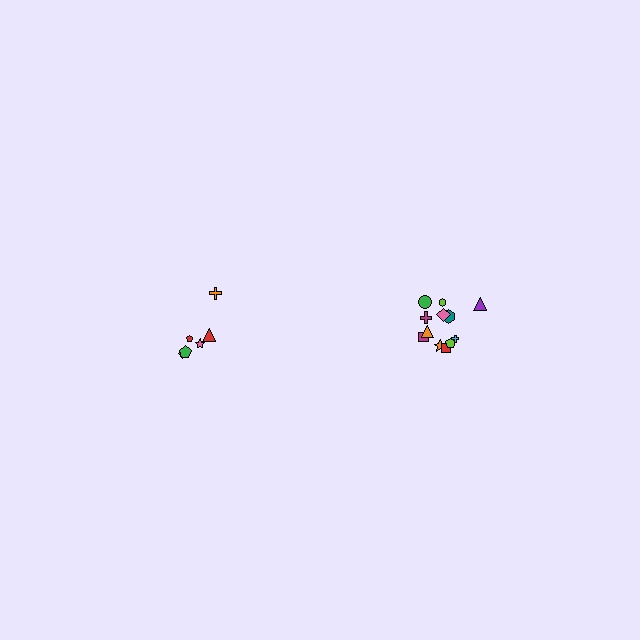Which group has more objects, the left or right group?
The right group.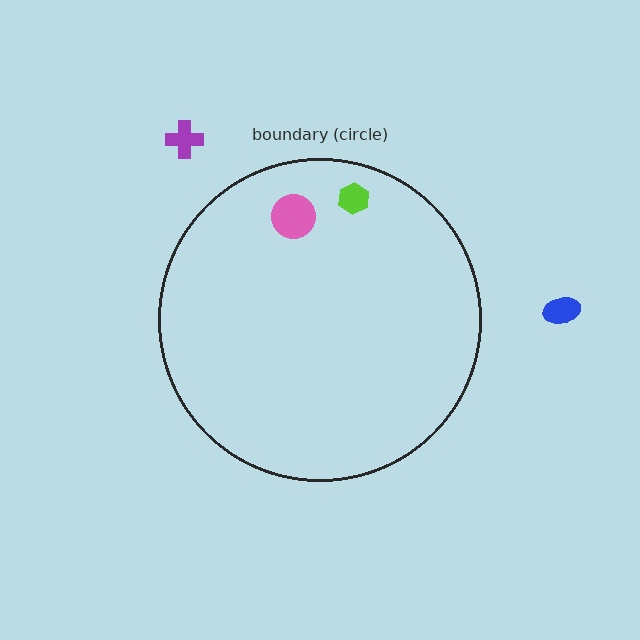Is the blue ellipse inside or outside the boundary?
Outside.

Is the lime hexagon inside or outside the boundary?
Inside.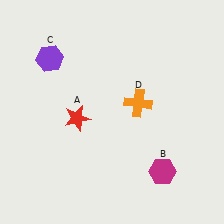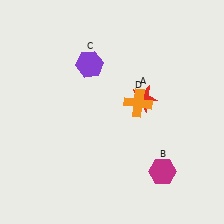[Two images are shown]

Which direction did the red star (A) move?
The red star (A) moved right.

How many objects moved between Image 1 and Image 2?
2 objects moved between the two images.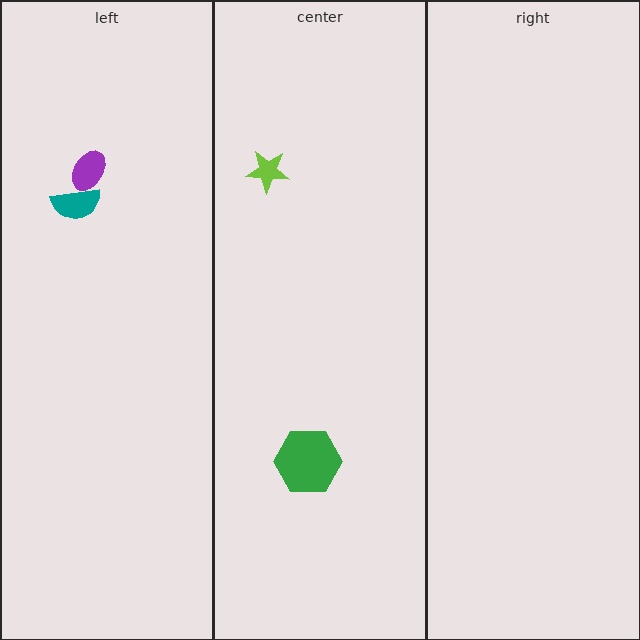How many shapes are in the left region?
2.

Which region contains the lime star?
The center region.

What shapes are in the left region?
The teal semicircle, the purple ellipse.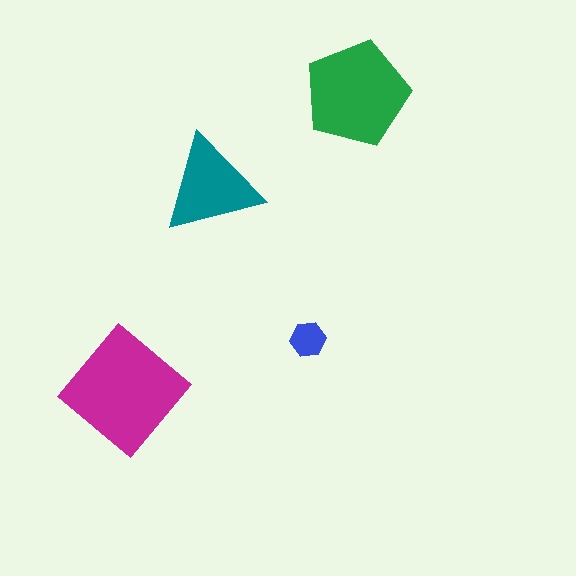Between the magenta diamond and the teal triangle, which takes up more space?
The magenta diamond.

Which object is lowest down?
The magenta diamond is bottommost.